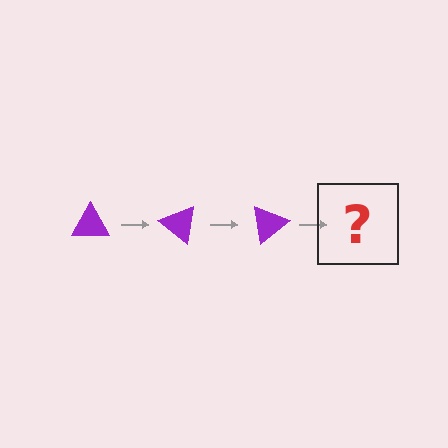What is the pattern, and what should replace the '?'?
The pattern is that the triangle rotates 40 degrees each step. The '?' should be a purple triangle rotated 120 degrees.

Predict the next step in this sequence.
The next step is a purple triangle rotated 120 degrees.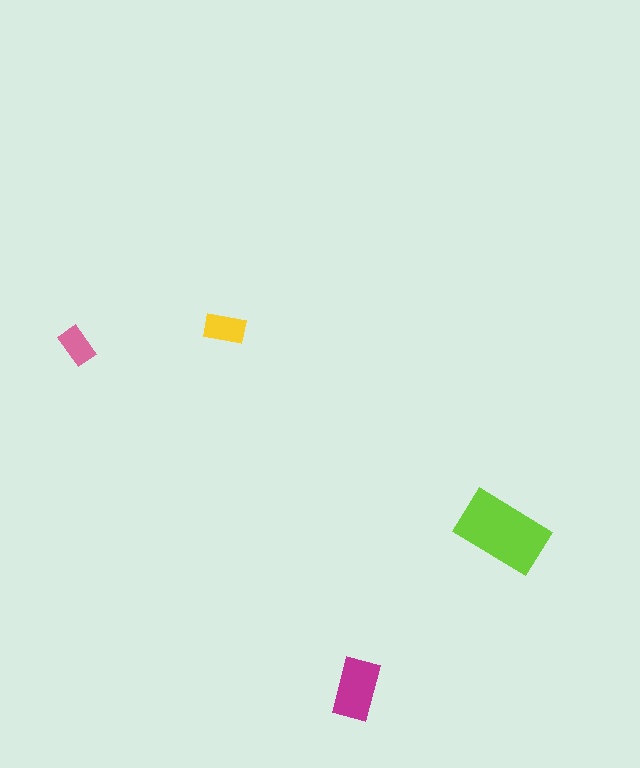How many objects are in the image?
There are 4 objects in the image.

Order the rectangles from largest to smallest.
the lime one, the magenta one, the yellow one, the pink one.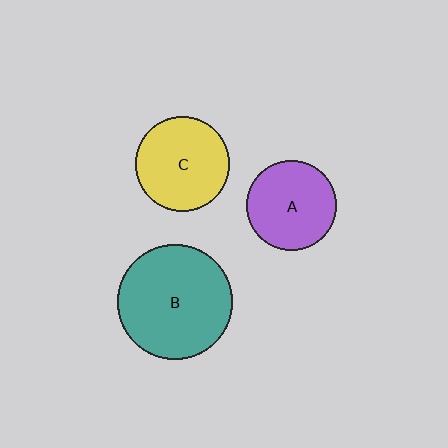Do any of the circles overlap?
No, none of the circles overlap.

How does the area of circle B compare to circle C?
Approximately 1.5 times.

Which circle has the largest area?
Circle B (teal).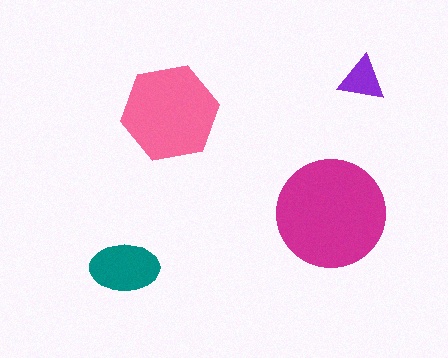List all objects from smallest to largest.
The purple triangle, the teal ellipse, the pink hexagon, the magenta circle.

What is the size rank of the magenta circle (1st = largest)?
1st.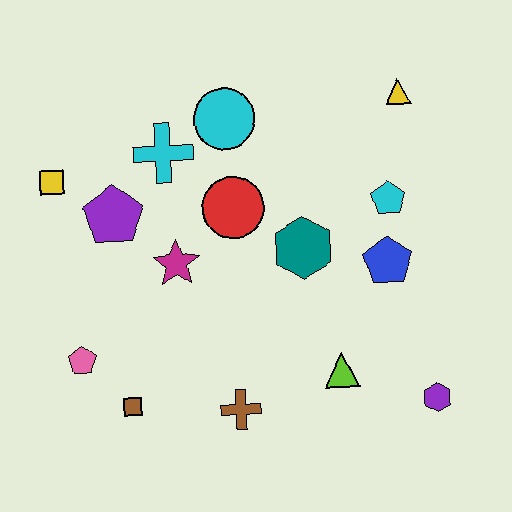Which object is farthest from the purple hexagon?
The yellow square is farthest from the purple hexagon.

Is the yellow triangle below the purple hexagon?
No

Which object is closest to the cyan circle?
The cyan cross is closest to the cyan circle.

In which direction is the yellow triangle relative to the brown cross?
The yellow triangle is above the brown cross.